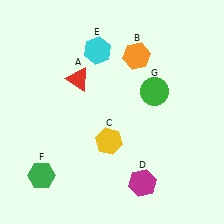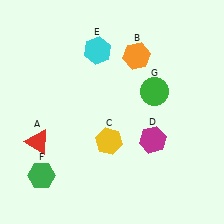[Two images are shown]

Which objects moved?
The objects that moved are: the red triangle (A), the magenta hexagon (D).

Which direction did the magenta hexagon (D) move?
The magenta hexagon (D) moved up.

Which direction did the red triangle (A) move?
The red triangle (A) moved down.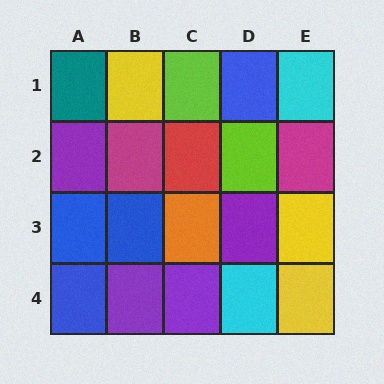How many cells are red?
1 cell is red.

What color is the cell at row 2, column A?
Purple.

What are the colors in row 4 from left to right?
Blue, purple, purple, cyan, yellow.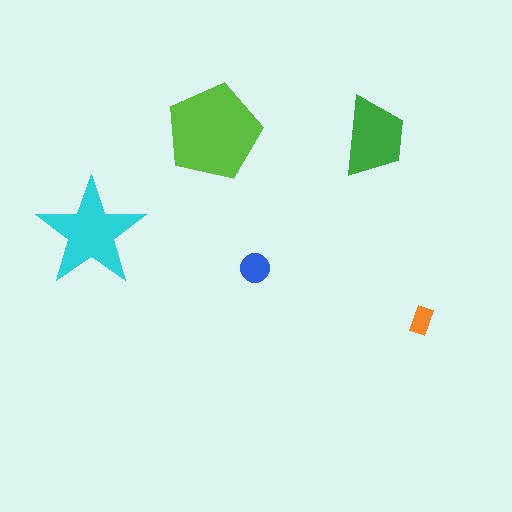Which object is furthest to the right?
The orange rectangle is rightmost.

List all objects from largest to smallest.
The lime pentagon, the cyan star, the green trapezoid, the blue circle, the orange rectangle.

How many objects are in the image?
There are 5 objects in the image.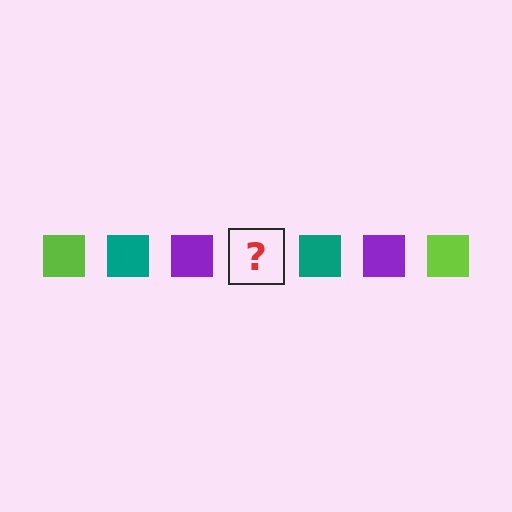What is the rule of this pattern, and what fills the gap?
The rule is that the pattern cycles through lime, teal, purple squares. The gap should be filled with a lime square.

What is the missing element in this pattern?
The missing element is a lime square.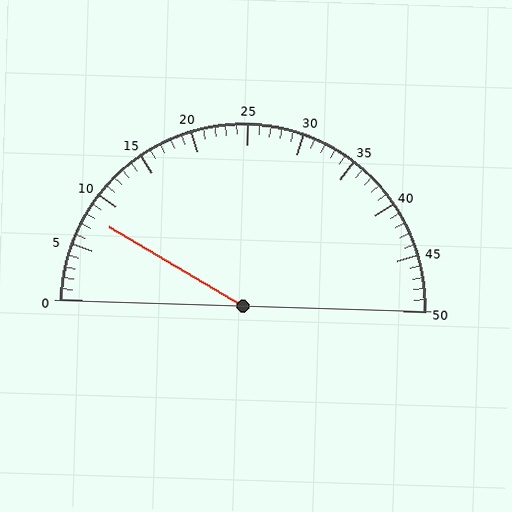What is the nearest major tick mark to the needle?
The nearest major tick mark is 10.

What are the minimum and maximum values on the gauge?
The gauge ranges from 0 to 50.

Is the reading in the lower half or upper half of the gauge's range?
The reading is in the lower half of the range (0 to 50).